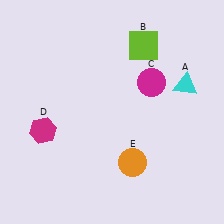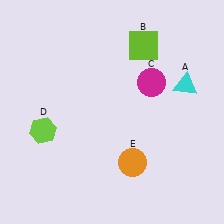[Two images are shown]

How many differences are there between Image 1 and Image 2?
There is 1 difference between the two images.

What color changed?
The hexagon (D) changed from magenta in Image 1 to lime in Image 2.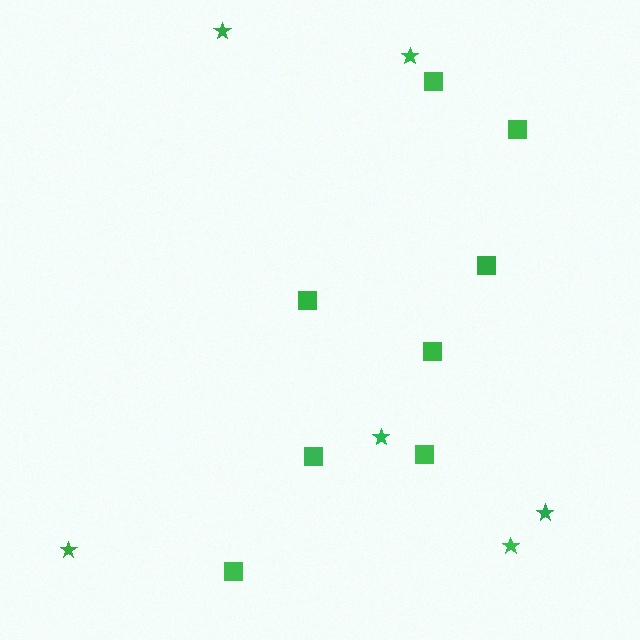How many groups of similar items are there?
There are 2 groups: one group of squares (8) and one group of stars (6).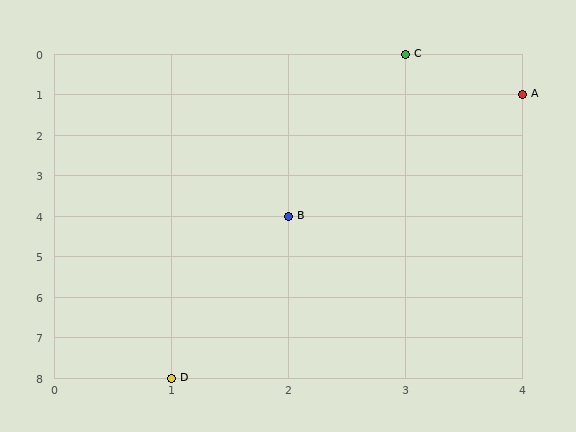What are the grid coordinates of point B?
Point B is at grid coordinates (2, 4).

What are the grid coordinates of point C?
Point C is at grid coordinates (3, 0).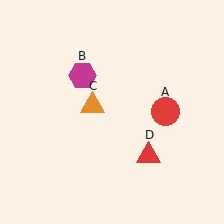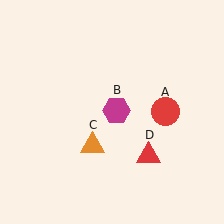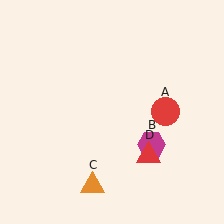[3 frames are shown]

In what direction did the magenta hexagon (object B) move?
The magenta hexagon (object B) moved down and to the right.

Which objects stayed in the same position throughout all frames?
Red circle (object A) and red triangle (object D) remained stationary.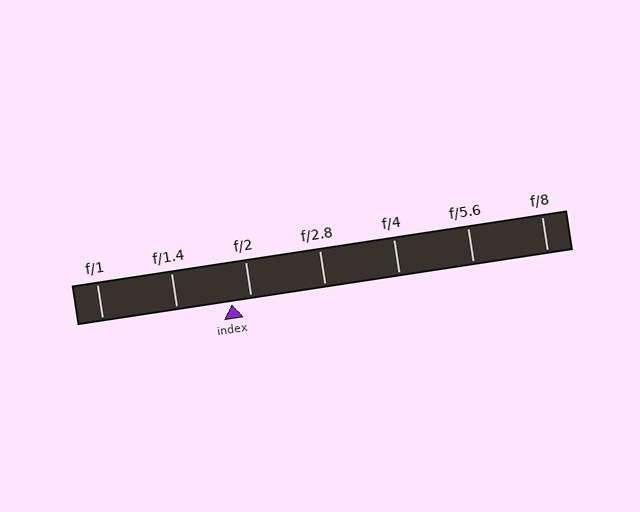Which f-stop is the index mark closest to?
The index mark is closest to f/2.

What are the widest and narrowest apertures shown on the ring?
The widest aperture shown is f/1 and the narrowest is f/8.